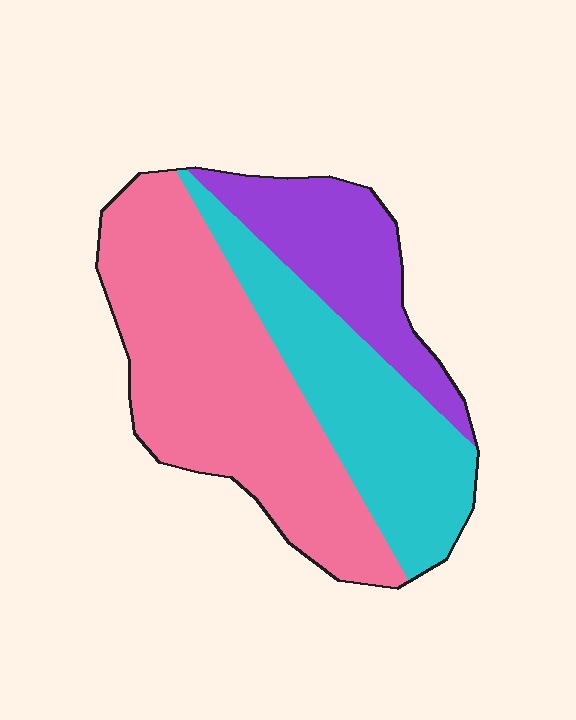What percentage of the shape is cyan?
Cyan takes up about one third (1/3) of the shape.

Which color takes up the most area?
Pink, at roughly 50%.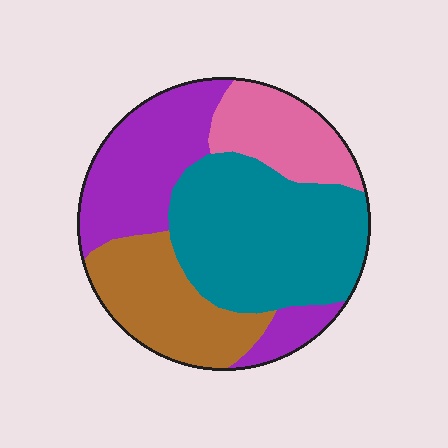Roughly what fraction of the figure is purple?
Purple covers around 25% of the figure.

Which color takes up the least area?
Pink, at roughly 15%.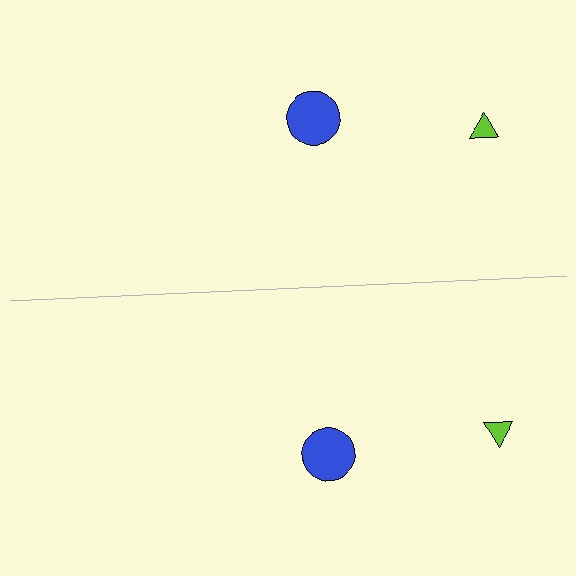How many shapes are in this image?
There are 4 shapes in this image.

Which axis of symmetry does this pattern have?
The pattern has a horizontal axis of symmetry running through the center of the image.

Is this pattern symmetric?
Yes, this pattern has bilateral (reflection) symmetry.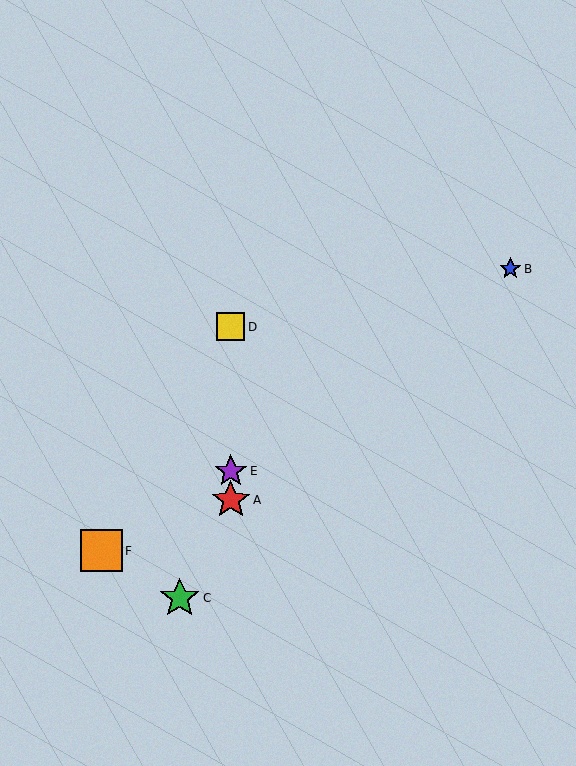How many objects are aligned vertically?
3 objects (A, D, E) are aligned vertically.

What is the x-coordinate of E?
Object E is at x≈231.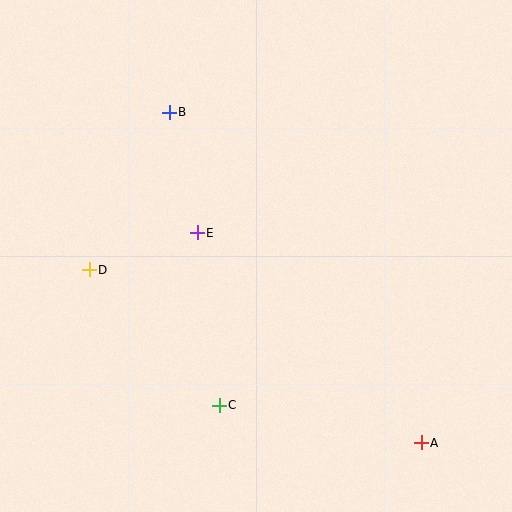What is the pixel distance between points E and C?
The distance between E and C is 173 pixels.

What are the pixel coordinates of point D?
Point D is at (89, 270).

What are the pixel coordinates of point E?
Point E is at (197, 233).